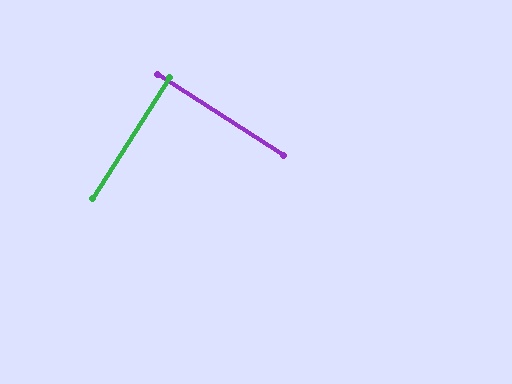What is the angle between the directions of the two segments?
Approximately 90 degrees.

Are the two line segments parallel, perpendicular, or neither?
Perpendicular — they meet at approximately 90°.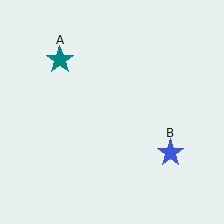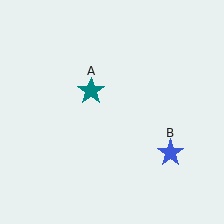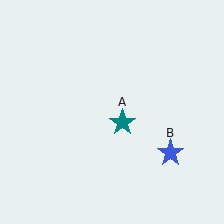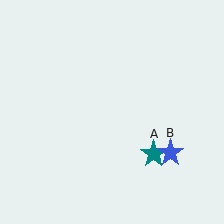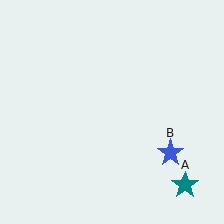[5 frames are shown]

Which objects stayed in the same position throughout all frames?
Blue star (object B) remained stationary.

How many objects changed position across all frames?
1 object changed position: teal star (object A).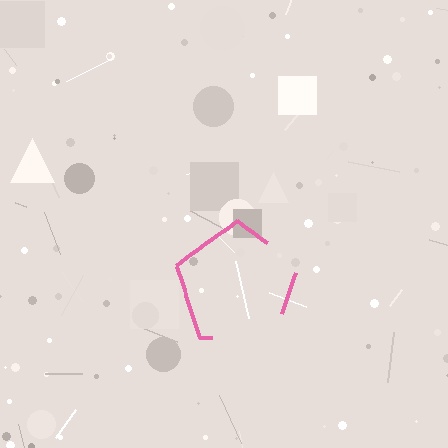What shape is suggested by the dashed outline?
The dashed outline suggests a pentagon.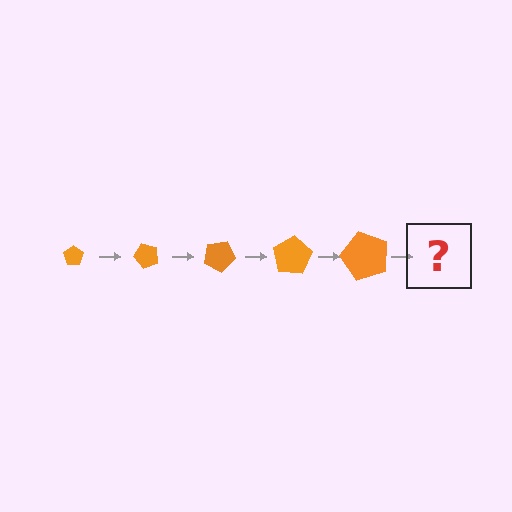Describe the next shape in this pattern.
It should be a pentagon, larger than the previous one and rotated 250 degrees from the start.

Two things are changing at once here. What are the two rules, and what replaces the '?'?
The two rules are that the pentagon grows larger each step and it rotates 50 degrees each step. The '?' should be a pentagon, larger than the previous one and rotated 250 degrees from the start.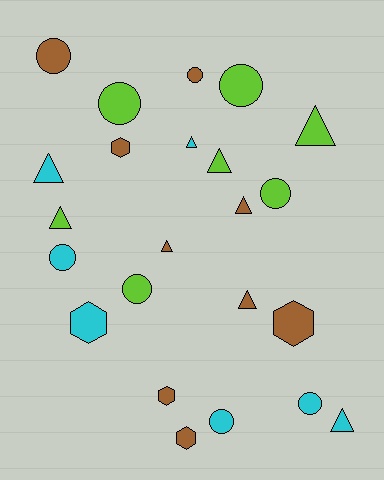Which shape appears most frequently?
Circle, with 9 objects.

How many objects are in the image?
There are 23 objects.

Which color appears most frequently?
Brown, with 9 objects.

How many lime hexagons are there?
There are no lime hexagons.